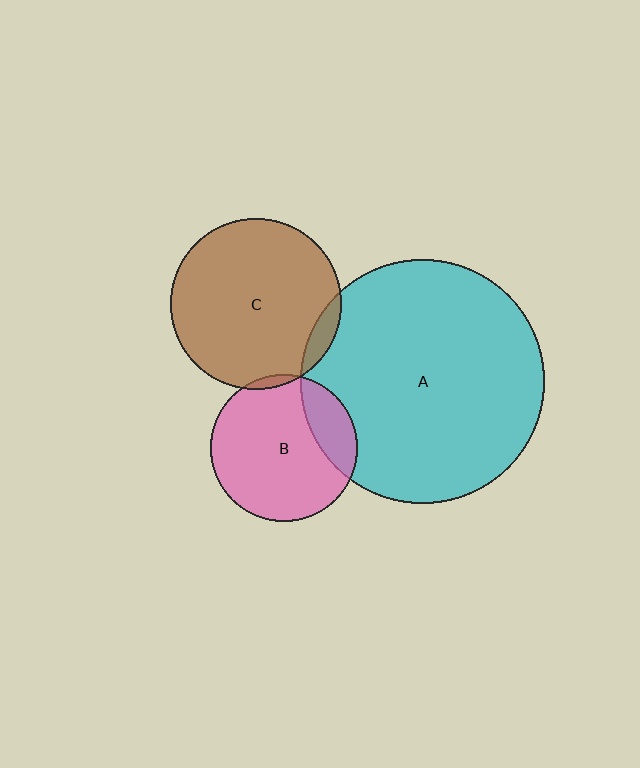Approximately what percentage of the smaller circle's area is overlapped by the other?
Approximately 20%.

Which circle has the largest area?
Circle A (cyan).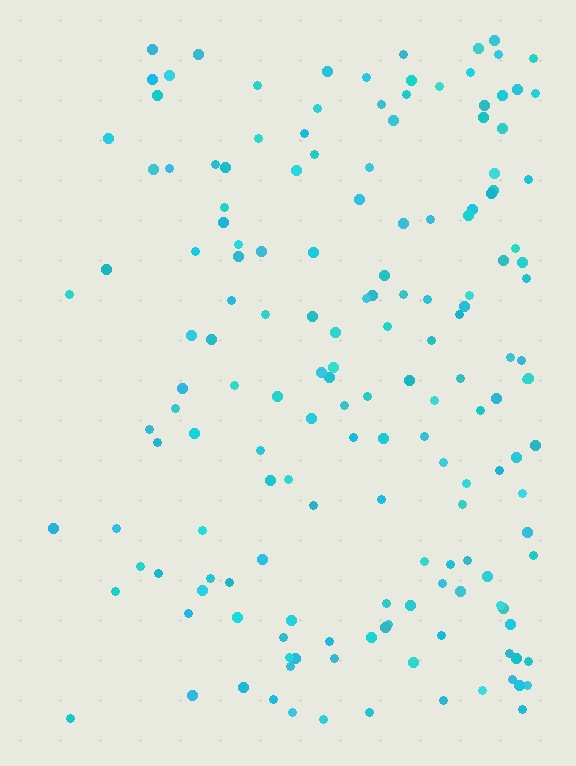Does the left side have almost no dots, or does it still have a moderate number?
Still a moderate number, just noticeably fewer than the right.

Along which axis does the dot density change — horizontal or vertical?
Horizontal.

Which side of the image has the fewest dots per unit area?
The left.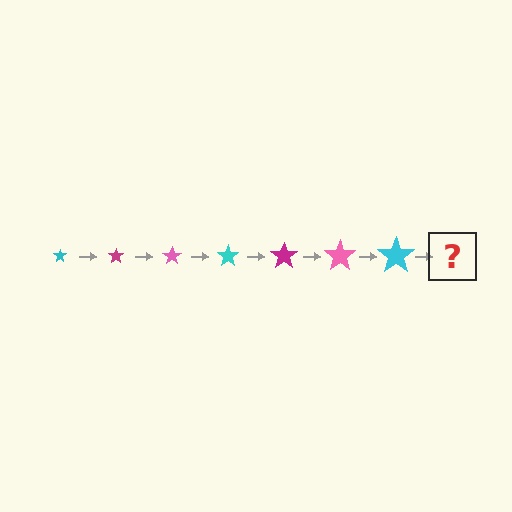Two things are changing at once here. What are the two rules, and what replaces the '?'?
The two rules are that the star grows larger each step and the color cycles through cyan, magenta, and pink. The '?' should be a magenta star, larger than the previous one.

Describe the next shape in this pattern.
It should be a magenta star, larger than the previous one.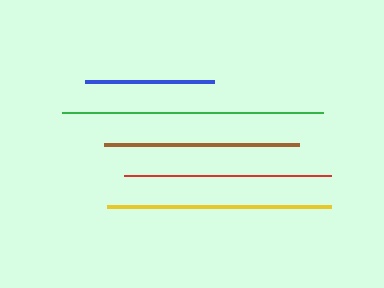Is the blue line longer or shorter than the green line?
The green line is longer than the blue line.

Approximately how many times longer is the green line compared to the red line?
The green line is approximately 1.3 times the length of the red line.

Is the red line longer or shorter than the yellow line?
The yellow line is longer than the red line.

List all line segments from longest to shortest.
From longest to shortest: green, yellow, red, brown, blue.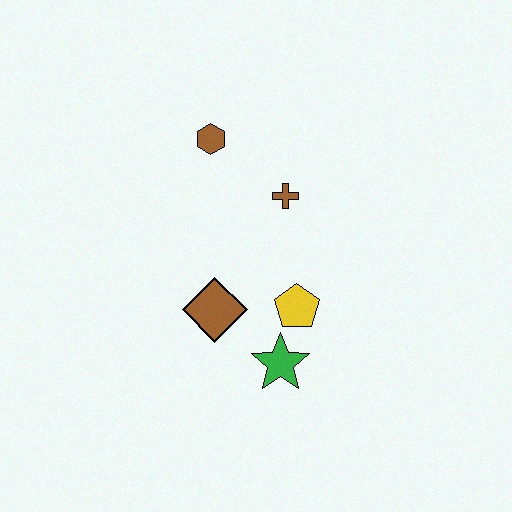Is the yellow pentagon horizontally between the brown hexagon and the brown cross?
No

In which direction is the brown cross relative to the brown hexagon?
The brown cross is to the right of the brown hexagon.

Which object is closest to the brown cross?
The brown hexagon is closest to the brown cross.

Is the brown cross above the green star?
Yes